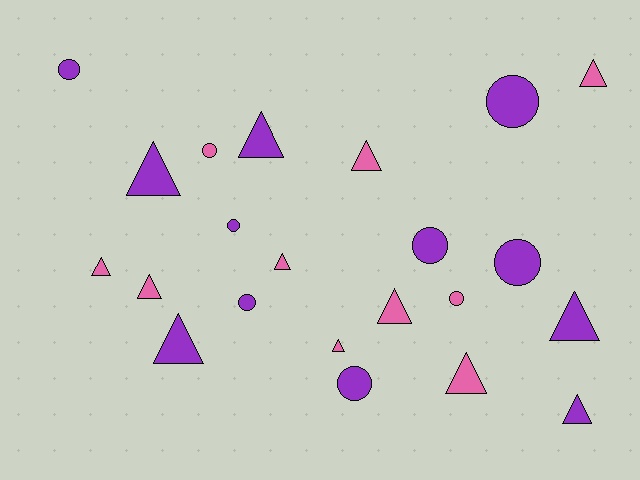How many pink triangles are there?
There are 8 pink triangles.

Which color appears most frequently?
Purple, with 12 objects.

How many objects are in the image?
There are 22 objects.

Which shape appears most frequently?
Triangle, with 13 objects.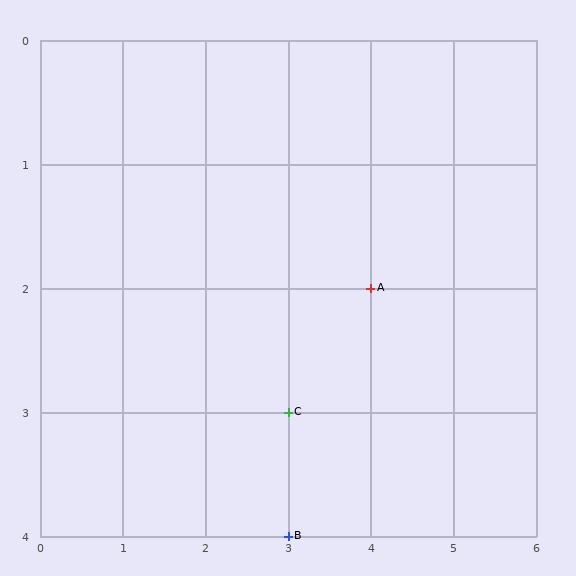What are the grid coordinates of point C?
Point C is at grid coordinates (3, 3).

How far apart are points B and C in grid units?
Points B and C are 1 row apart.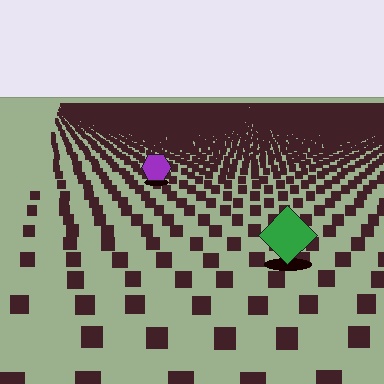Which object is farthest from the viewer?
The purple hexagon is farthest from the viewer. It appears smaller and the ground texture around it is denser.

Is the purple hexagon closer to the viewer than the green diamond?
No. The green diamond is closer — you can tell from the texture gradient: the ground texture is coarser near it.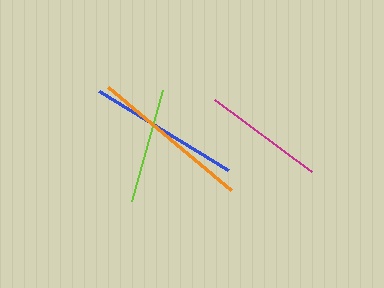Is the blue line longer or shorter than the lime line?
The blue line is longer than the lime line.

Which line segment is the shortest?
The lime line is the shortest at approximately 116 pixels.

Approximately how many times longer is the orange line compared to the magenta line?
The orange line is approximately 1.3 times the length of the magenta line.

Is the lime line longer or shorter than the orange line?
The orange line is longer than the lime line.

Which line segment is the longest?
The orange line is the longest at approximately 161 pixels.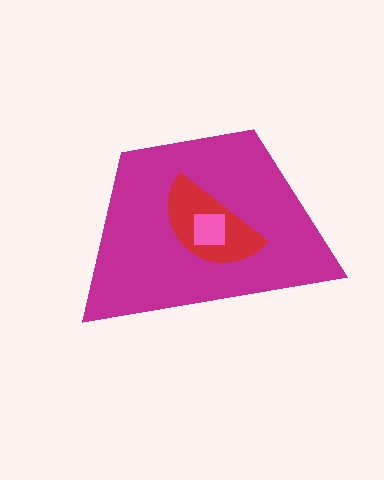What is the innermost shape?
The pink square.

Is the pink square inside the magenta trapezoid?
Yes.